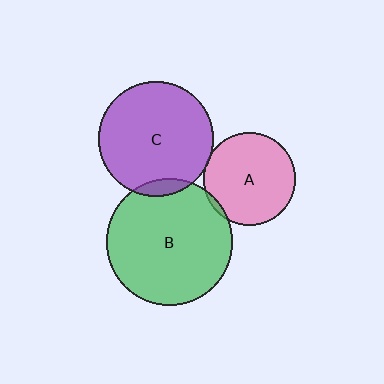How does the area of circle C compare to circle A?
Approximately 1.6 times.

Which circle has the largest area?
Circle B (green).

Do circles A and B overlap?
Yes.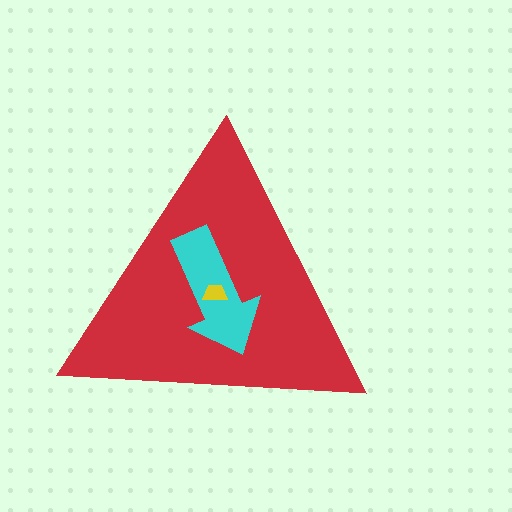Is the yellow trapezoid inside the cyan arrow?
Yes.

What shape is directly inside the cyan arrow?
The yellow trapezoid.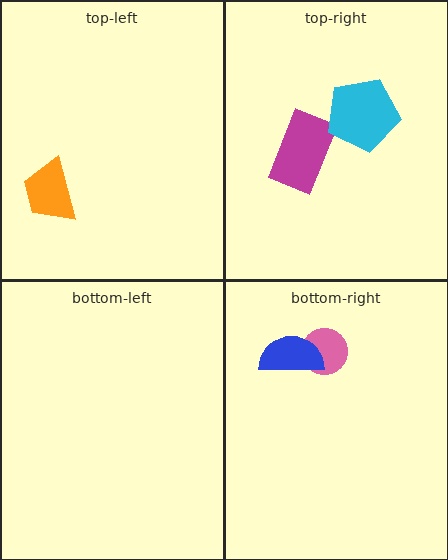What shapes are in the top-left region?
The orange trapezoid.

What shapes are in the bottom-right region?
The pink circle, the blue semicircle.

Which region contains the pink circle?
The bottom-right region.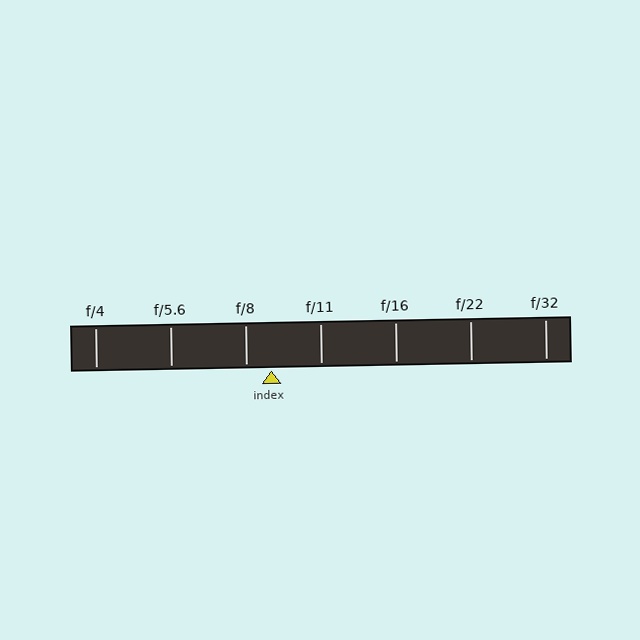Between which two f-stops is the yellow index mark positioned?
The index mark is between f/8 and f/11.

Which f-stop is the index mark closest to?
The index mark is closest to f/8.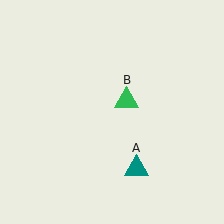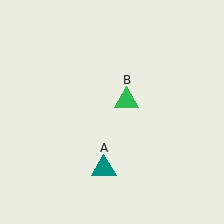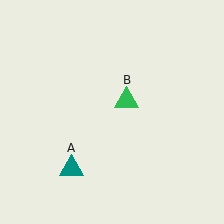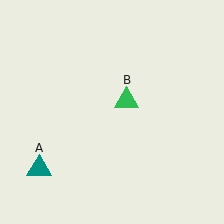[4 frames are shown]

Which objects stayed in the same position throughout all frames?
Green triangle (object B) remained stationary.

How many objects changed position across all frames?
1 object changed position: teal triangle (object A).